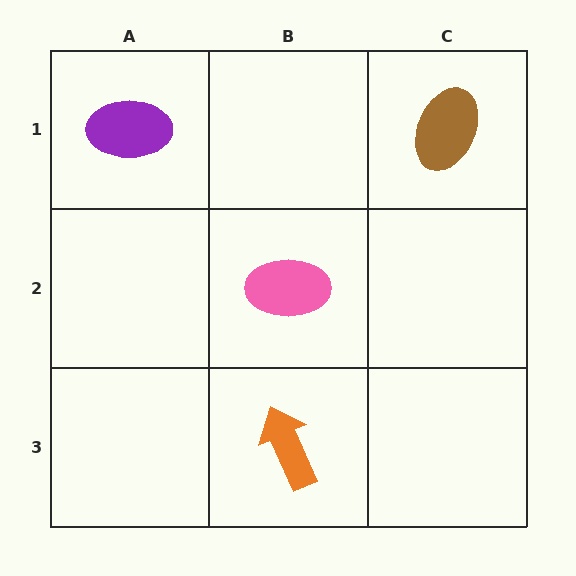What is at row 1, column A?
A purple ellipse.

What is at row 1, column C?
A brown ellipse.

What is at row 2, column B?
A pink ellipse.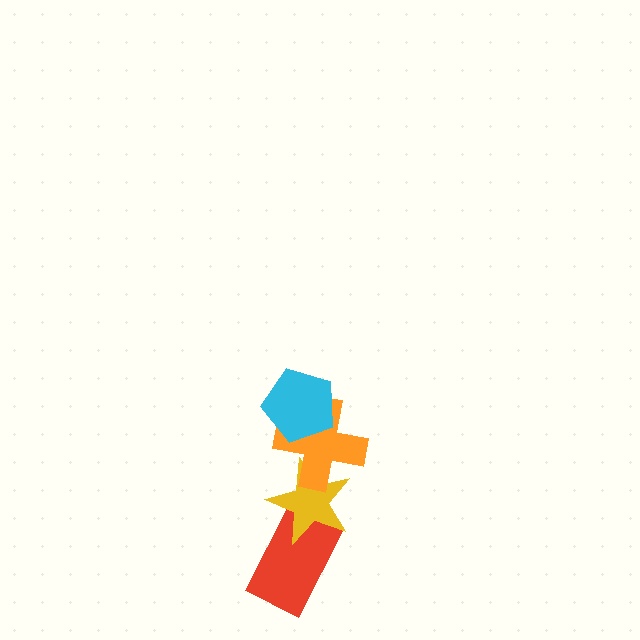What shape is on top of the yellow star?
The orange cross is on top of the yellow star.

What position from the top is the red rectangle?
The red rectangle is 4th from the top.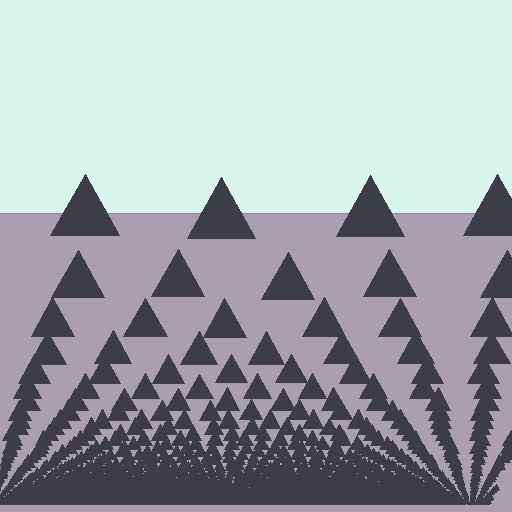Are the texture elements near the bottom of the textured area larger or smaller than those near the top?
Smaller. The gradient is inverted — elements near the bottom are smaller and denser.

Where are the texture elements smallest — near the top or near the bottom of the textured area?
Near the bottom.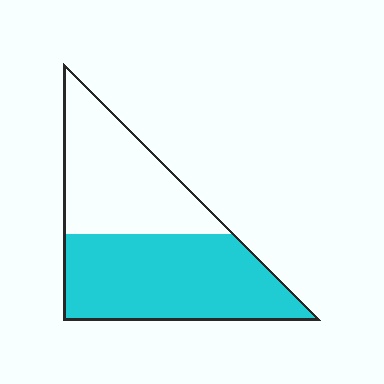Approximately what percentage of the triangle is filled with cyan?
Approximately 55%.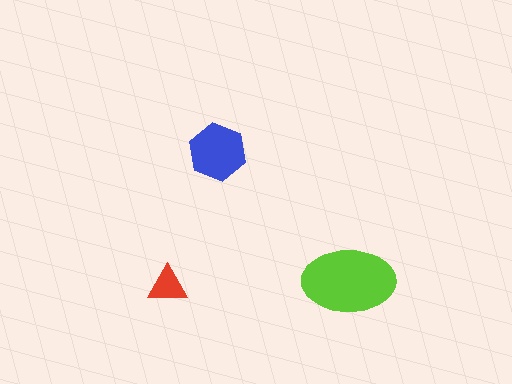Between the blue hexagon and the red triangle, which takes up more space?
The blue hexagon.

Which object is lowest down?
The red triangle is bottommost.